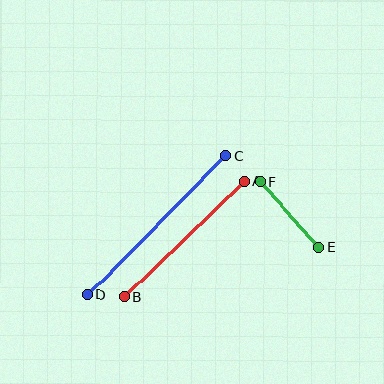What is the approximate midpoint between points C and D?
The midpoint is at approximately (157, 225) pixels.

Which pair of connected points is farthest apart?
Points C and D are farthest apart.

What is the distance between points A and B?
The distance is approximately 166 pixels.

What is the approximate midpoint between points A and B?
The midpoint is at approximately (184, 239) pixels.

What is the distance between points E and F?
The distance is approximately 87 pixels.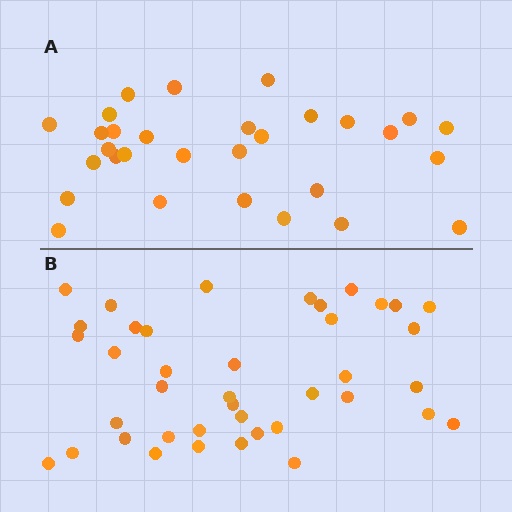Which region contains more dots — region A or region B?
Region B (the bottom region) has more dots.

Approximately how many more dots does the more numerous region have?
Region B has roughly 10 or so more dots than region A.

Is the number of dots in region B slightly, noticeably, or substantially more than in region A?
Region B has noticeably more, but not dramatically so. The ratio is roughly 1.3 to 1.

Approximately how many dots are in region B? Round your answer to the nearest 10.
About 40 dots.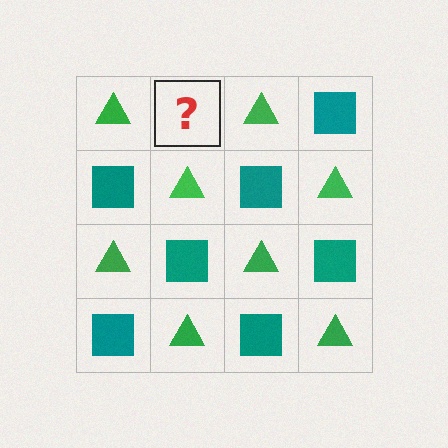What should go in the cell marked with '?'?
The missing cell should contain a teal square.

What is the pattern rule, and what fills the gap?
The rule is that it alternates green triangle and teal square in a checkerboard pattern. The gap should be filled with a teal square.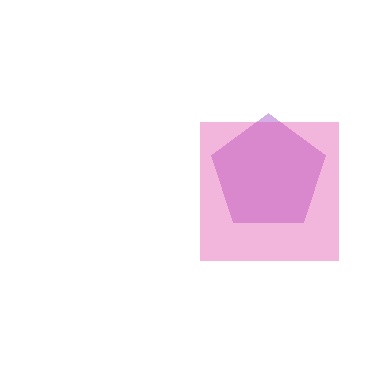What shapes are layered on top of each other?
The layered shapes are: a purple pentagon, a pink square.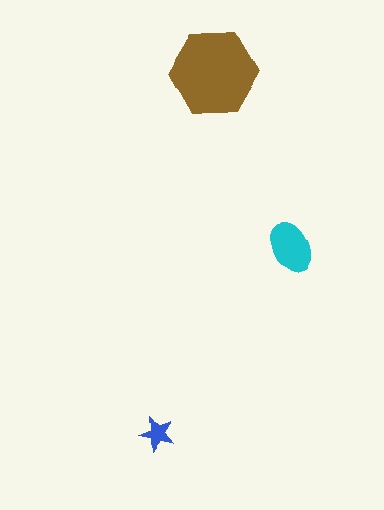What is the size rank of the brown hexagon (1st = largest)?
1st.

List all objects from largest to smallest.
The brown hexagon, the cyan ellipse, the blue star.